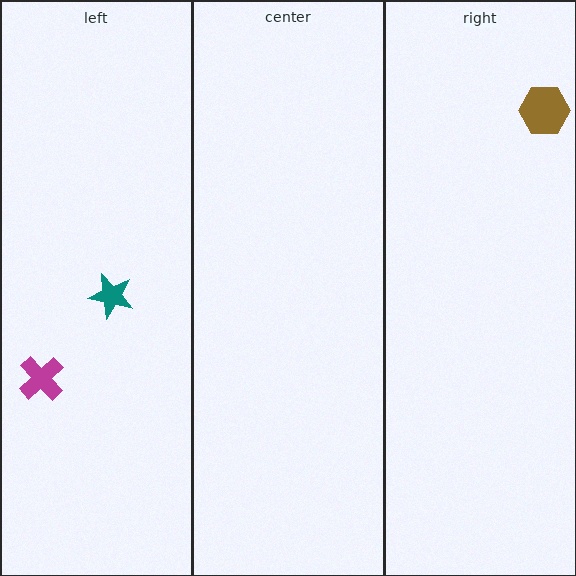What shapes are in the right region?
The brown hexagon.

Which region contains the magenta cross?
The left region.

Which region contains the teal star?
The left region.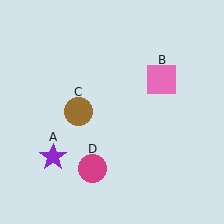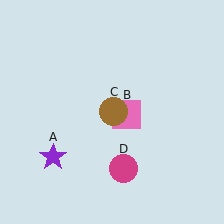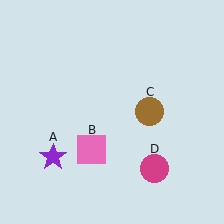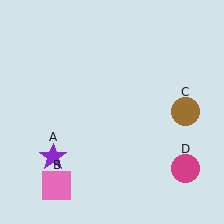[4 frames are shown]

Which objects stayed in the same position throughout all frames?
Purple star (object A) remained stationary.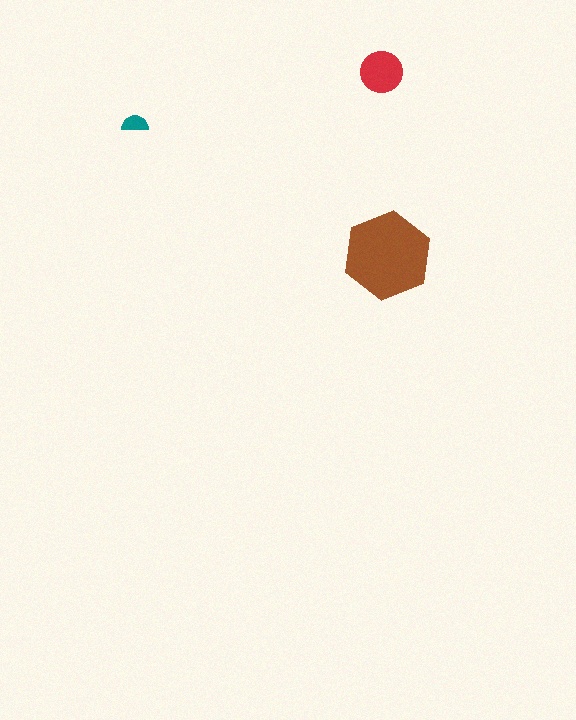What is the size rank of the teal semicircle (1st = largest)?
3rd.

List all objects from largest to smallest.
The brown hexagon, the red circle, the teal semicircle.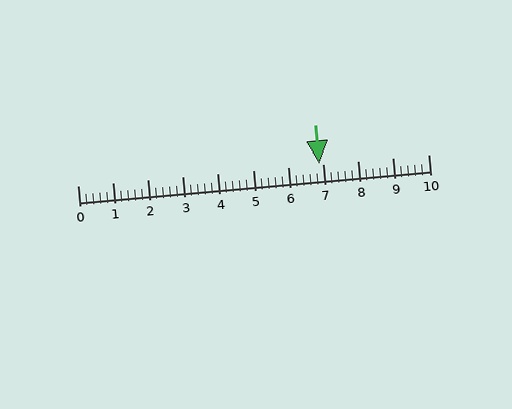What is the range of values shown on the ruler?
The ruler shows values from 0 to 10.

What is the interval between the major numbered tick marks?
The major tick marks are spaced 1 units apart.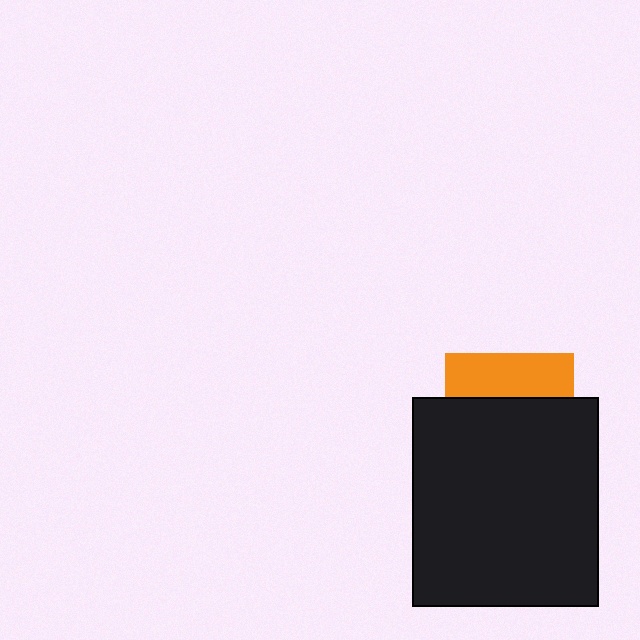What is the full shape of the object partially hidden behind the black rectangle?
The partially hidden object is an orange square.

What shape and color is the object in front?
The object in front is a black rectangle.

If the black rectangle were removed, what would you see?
You would see the complete orange square.